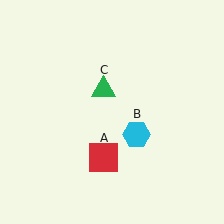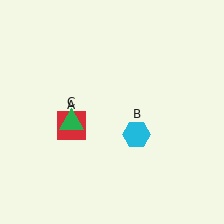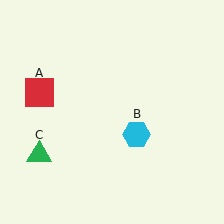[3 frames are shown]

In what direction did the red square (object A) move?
The red square (object A) moved up and to the left.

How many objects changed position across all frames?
2 objects changed position: red square (object A), green triangle (object C).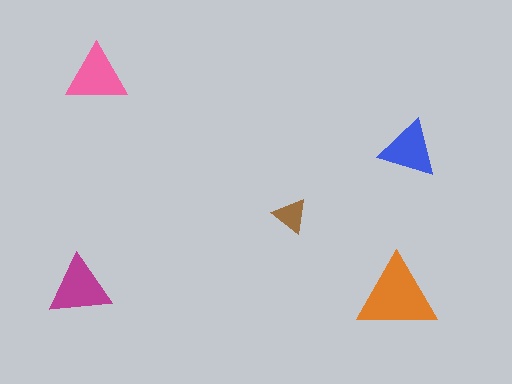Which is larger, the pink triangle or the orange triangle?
The orange one.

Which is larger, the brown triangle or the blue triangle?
The blue one.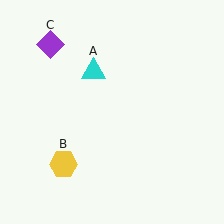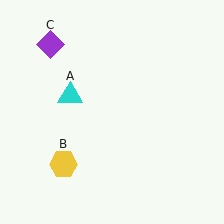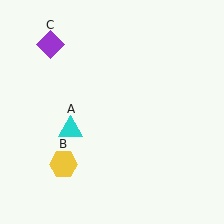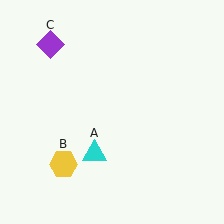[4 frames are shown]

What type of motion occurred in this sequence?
The cyan triangle (object A) rotated counterclockwise around the center of the scene.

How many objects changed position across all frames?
1 object changed position: cyan triangle (object A).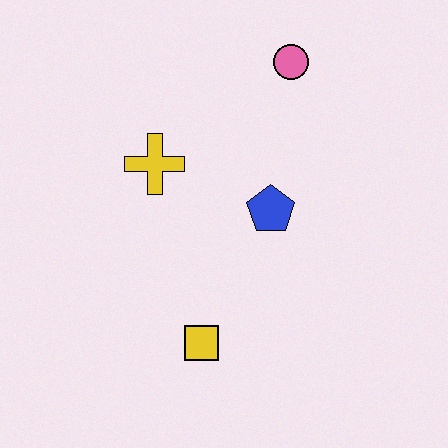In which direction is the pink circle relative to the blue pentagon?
The pink circle is above the blue pentagon.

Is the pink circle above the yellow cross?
Yes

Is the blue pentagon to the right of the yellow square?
Yes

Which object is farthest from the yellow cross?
The yellow square is farthest from the yellow cross.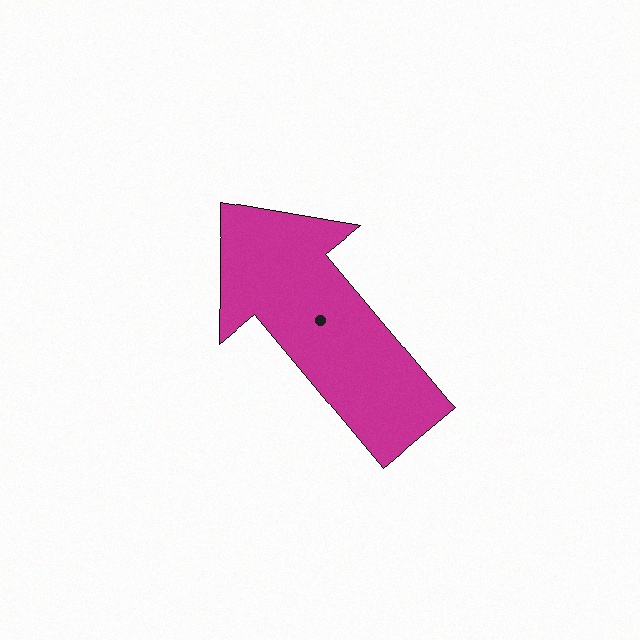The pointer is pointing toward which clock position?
Roughly 11 o'clock.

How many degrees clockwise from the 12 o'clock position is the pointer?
Approximately 320 degrees.